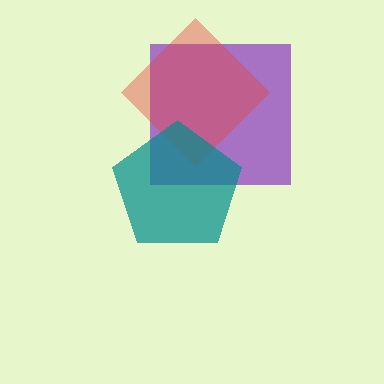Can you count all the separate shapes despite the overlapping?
Yes, there are 3 separate shapes.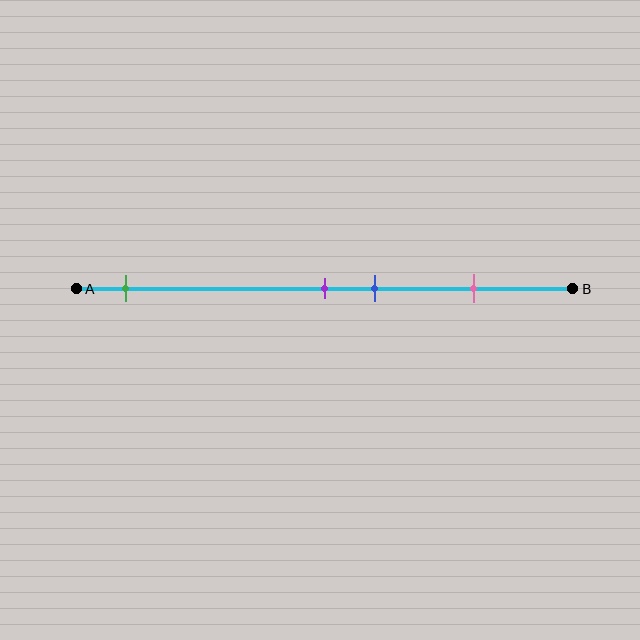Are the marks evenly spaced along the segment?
No, the marks are not evenly spaced.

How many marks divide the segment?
There are 4 marks dividing the segment.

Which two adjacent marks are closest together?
The purple and blue marks are the closest adjacent pair.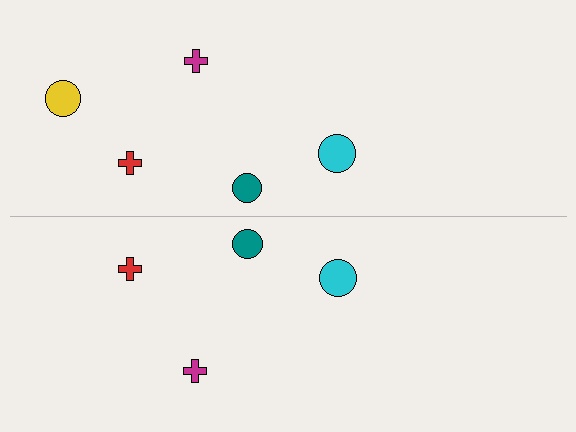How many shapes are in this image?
There are 9 shapes in this image.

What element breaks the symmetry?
A yellow circle is missing from the bottom side.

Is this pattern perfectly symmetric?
No, the pattern is not perfectly symmetric. A yellow circle is missing from the bottom side.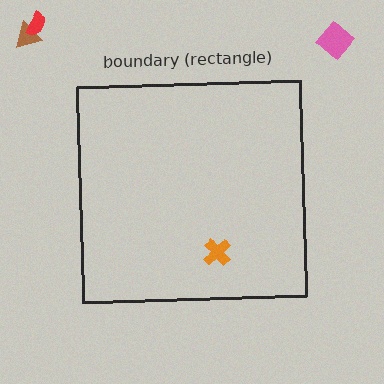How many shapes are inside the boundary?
1 inside, 3 outside.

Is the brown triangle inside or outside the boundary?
Outside.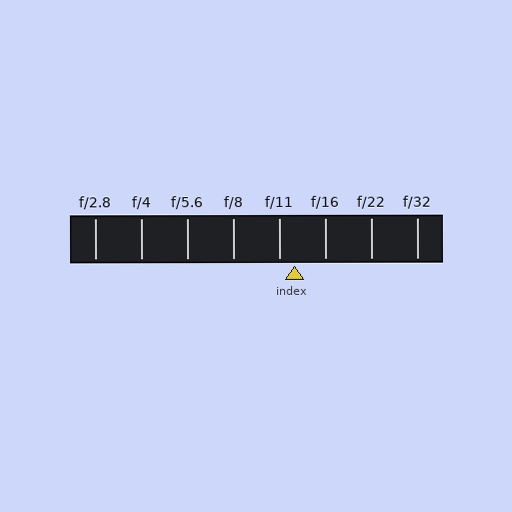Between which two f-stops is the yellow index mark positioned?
The index mark is between f/11 and f/16.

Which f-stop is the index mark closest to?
The index mark is closest to f/11.